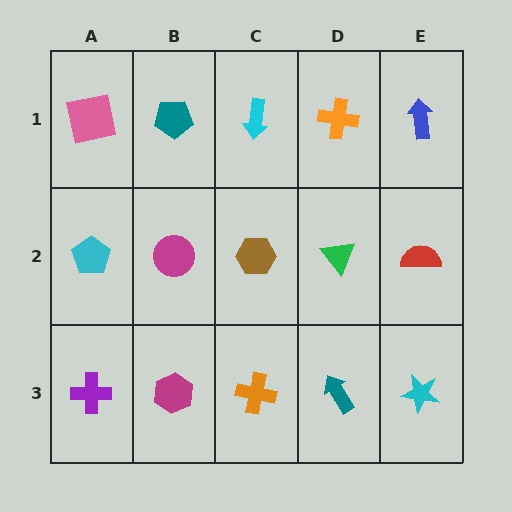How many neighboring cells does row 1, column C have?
3.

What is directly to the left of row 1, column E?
An orange cross.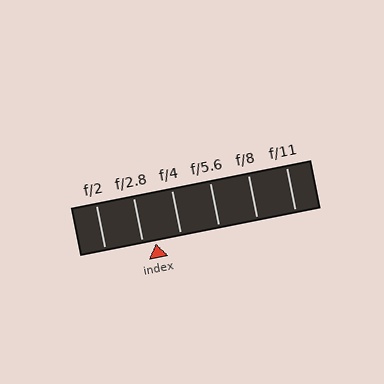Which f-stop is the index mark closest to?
The index mark is closest to f/2.8.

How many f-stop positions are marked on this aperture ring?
There are 6 f-stop positions marked.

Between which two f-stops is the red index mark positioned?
The index mark is between f/2.8 and f/4.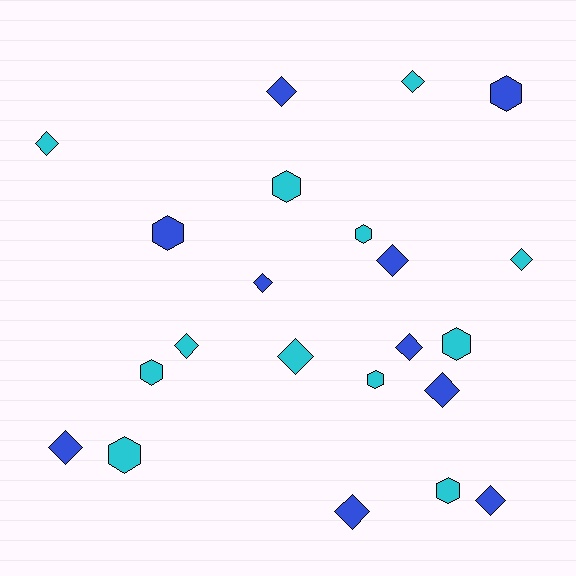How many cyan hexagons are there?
There are 7 cyan hexagons.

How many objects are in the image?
There are 22 objects.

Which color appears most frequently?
Cyan, with 12 objects.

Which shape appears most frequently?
Diamond, with 13 objects.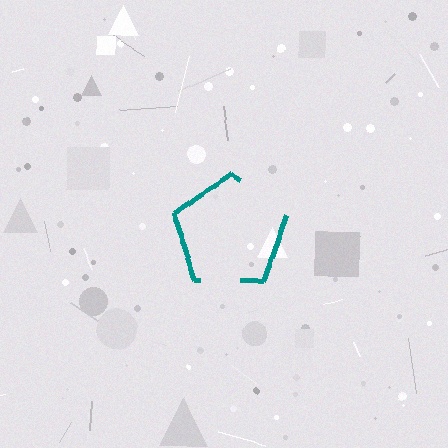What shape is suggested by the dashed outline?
The dashed outline suggests a pentagon.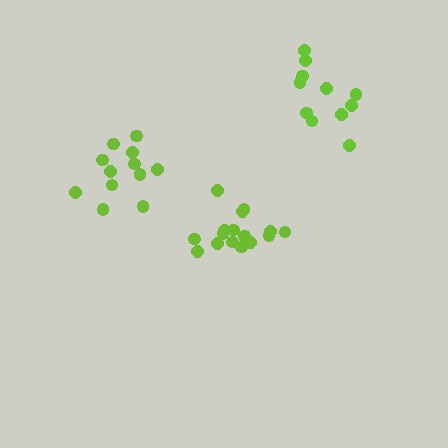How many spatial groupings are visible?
There are 3 spatial groupings.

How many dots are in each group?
Group 1: 12 dots, Group 2: 11 dots, Group 3: 16 dots (39 total).